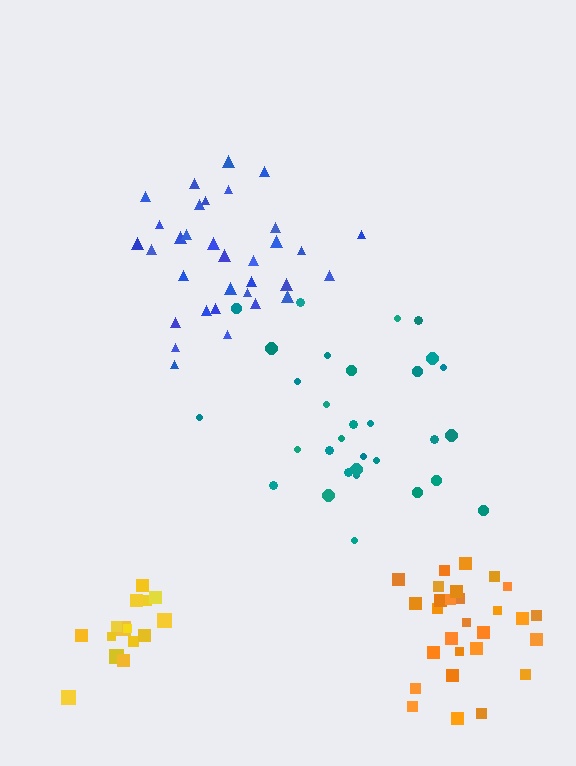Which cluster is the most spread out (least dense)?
Blue.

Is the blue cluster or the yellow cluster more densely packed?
Yellow.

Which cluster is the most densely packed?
Yellow.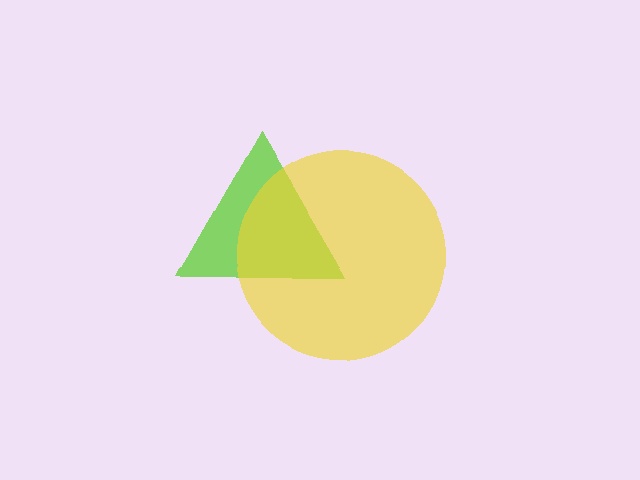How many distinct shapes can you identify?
There are 2 distinct shapes: a lime triangle, a yellow circle.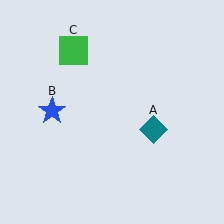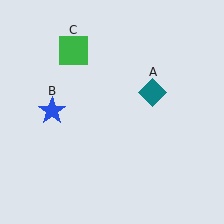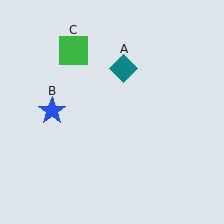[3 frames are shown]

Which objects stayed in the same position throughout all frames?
Blue star (object B) and green square (object C) remained stationary.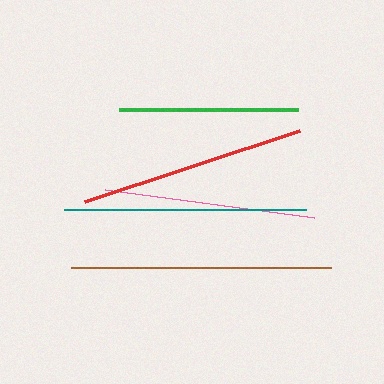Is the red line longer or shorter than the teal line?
The teal line is longer than the red line.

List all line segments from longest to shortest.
From longest to shortest: brown, teal, red, pink, green.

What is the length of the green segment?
The green segment is approximately 178 pixels long.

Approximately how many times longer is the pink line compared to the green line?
The pink line is approximately 1.2 times the length of the green line.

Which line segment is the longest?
The brown line is the longest at approximately 260 pixels.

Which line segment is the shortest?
The green line is the shortest at approximately 178 pixels.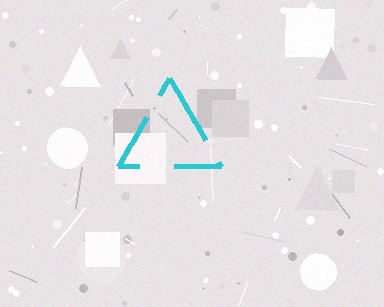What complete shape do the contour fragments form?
The contour fragments form a triangle.